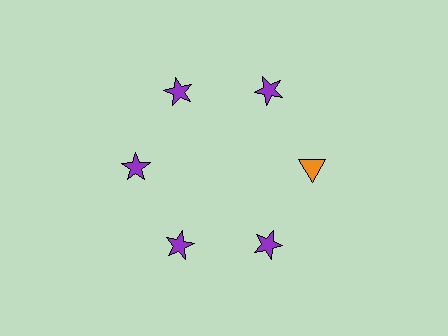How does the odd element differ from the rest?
It differs in both color (orange instead of purple) and shape (triangle instead of star).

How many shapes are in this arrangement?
There are 6 shapes arranged in a ring pattern.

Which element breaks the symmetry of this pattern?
The orange triangle at roughly the 3 o'clock position breaks the symmetry. All other shapes are purple stars.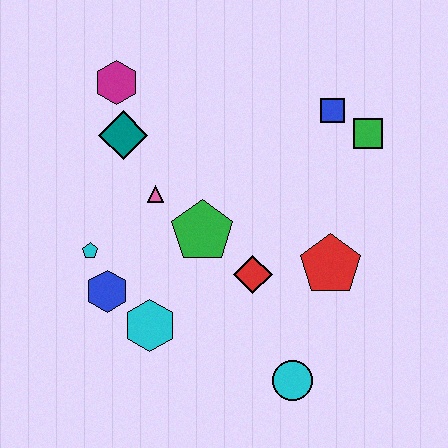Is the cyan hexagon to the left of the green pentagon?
Yes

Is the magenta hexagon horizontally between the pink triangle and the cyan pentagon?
Yes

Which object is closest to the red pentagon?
The red diamond is closest to the red pentagon.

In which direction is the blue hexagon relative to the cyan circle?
The blue hexagon is to the left of the cyan circle.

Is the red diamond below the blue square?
Yes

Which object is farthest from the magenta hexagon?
The cyan circle is farthest from the magenta hexagon.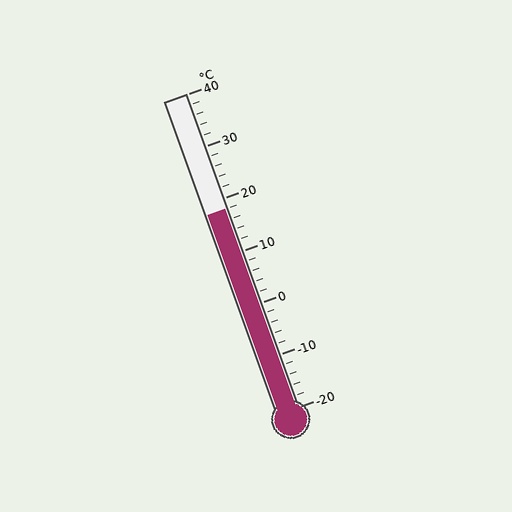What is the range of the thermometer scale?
The thermometer scale ranges from -20°C to 40°C.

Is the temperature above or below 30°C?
The temperature is below 30°C.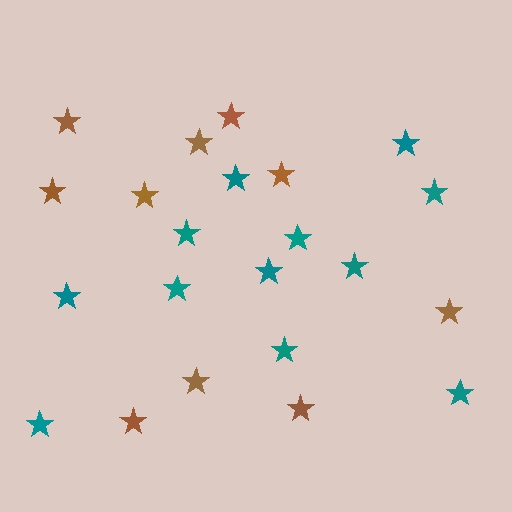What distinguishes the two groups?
There are 2 groups: one group of brown stars (10) and one group of teal stars (12).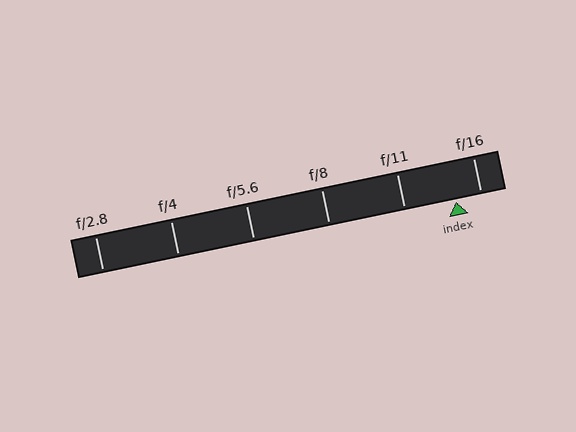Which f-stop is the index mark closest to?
The index mark is closest to f/16.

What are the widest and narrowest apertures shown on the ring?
The widest aperture shown is f/2.8 and the narrowest is f/16.